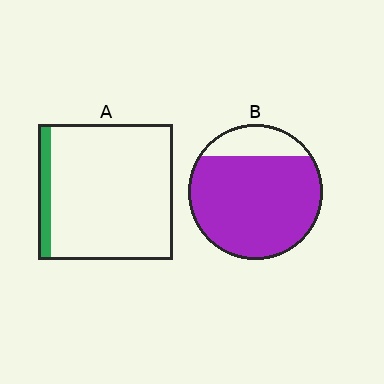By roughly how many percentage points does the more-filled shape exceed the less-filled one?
By roughly 70 percentage points (B over A).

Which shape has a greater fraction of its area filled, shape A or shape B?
Shape B.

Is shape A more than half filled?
No.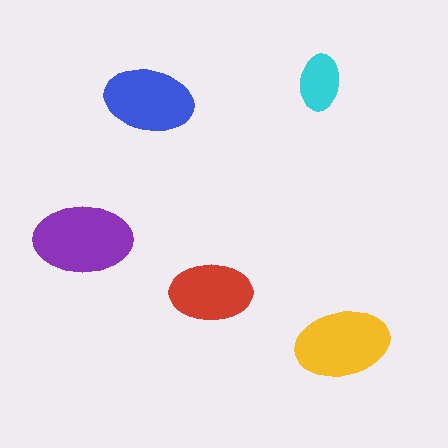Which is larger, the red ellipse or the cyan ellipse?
The red one.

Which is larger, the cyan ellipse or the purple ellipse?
The purple one.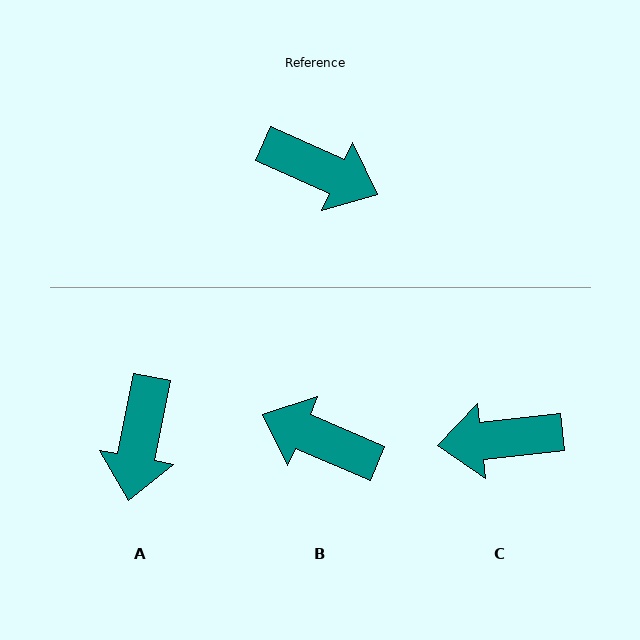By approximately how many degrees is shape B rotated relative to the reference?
Approximately 179 degrees clockwise.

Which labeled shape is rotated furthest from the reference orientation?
B, about 179 degrees away.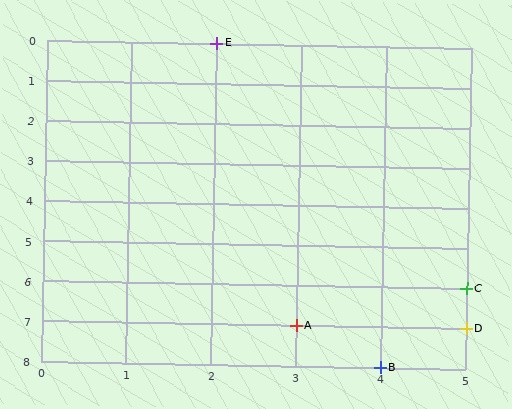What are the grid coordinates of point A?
Point A is at grid coordinates (3, 7).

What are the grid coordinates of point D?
Point D is at grid coordinates (5, 7).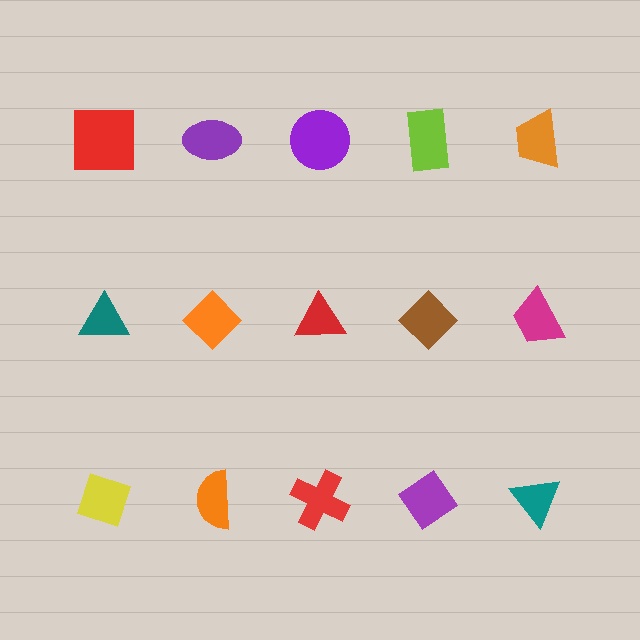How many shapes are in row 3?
5 shapes.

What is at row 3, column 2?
An orange semicircle.